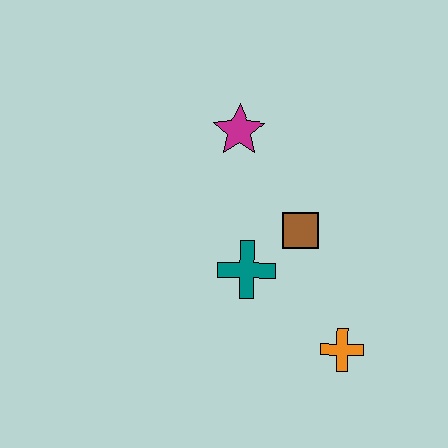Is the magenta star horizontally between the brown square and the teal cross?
No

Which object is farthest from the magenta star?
The orange cross is farthest from the magenta star.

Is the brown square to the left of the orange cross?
Yes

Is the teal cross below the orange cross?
No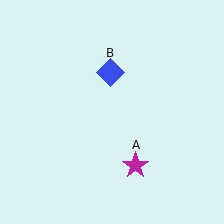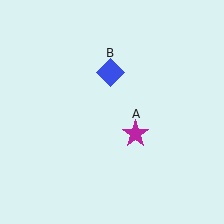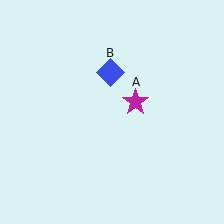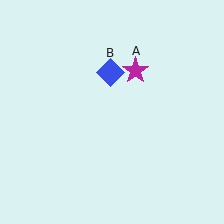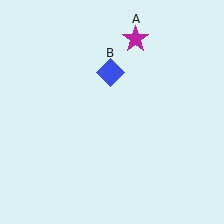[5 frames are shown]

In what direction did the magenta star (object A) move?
The magenta star (object A) moved up.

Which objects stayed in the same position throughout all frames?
Blue diamond (object B) remained stationary.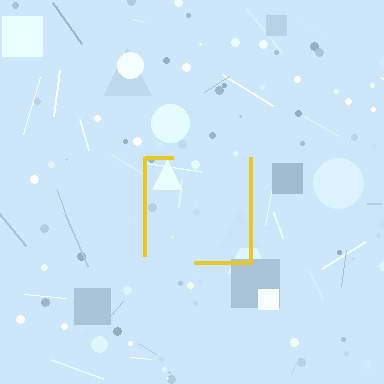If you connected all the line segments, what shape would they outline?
They would outline a square.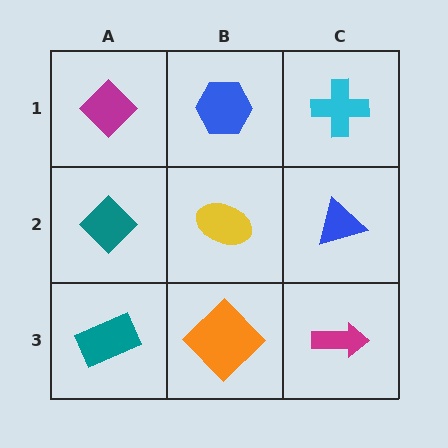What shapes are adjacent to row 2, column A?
A magenta diamond (row 1, column A), a teal rectangle (row 3, column A), a yellow ellipse (row 2, column B).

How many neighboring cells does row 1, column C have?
2.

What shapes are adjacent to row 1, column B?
A yellow ellipse (row 2, column B), a magenta diamond (row 1, column A), a cyan cross (row 1, column C).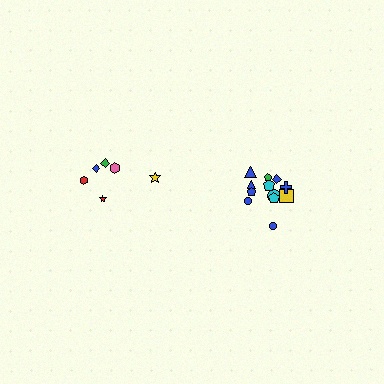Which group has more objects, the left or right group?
The right group.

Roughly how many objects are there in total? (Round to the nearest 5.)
Roughly 20 objects in total.